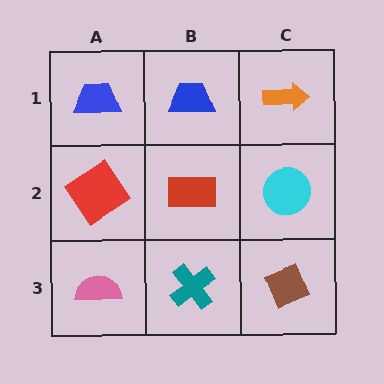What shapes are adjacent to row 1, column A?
A red diamond (row 2, column A), a blue trapezoid (row 1, column B).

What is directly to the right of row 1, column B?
An orange arrow.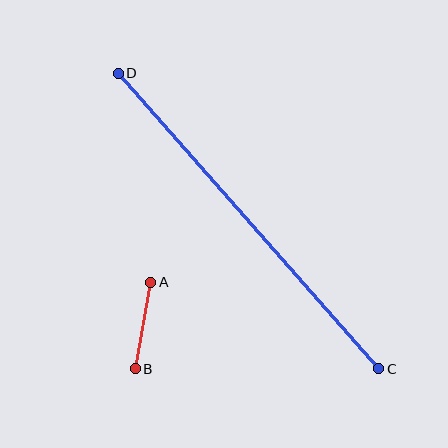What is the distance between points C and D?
The distance is approximately 394 pixels.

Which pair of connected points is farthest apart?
Points C and D are farthest apart.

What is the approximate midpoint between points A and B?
The midpoint is at approximately (143, 326) pixels.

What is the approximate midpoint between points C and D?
The midpoint is at approximately (248, 221) pixels.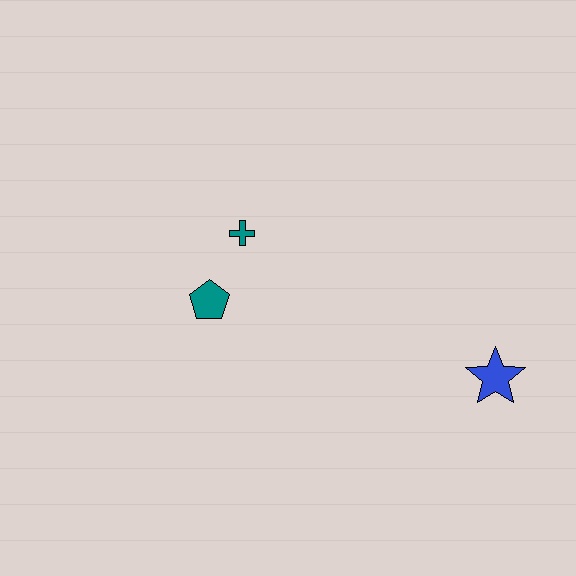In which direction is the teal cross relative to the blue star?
The teal cross is to the left of the blue star.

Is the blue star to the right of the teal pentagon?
Yes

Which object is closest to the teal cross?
The teal pentagon is closest to the teal cross.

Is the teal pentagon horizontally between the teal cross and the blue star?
No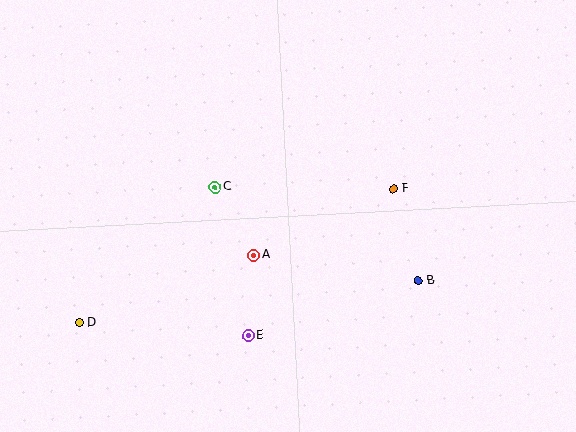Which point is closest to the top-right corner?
Point F is closest to the top-right corner.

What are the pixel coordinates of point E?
Point E is at (248, 335).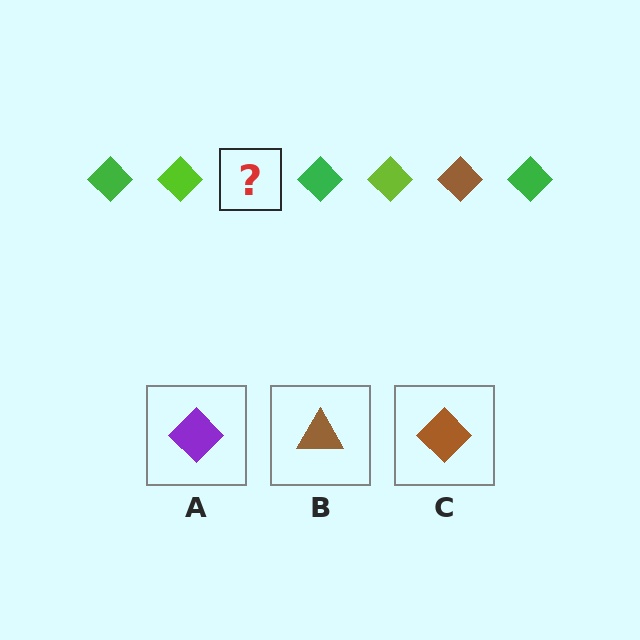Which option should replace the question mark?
Option C.